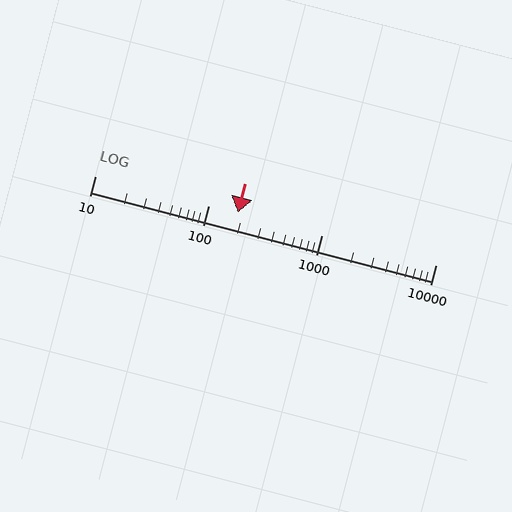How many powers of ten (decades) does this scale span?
The scale spans 3 decades, from 10 to 10000.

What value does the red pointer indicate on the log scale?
The pointer indicates approximately 180.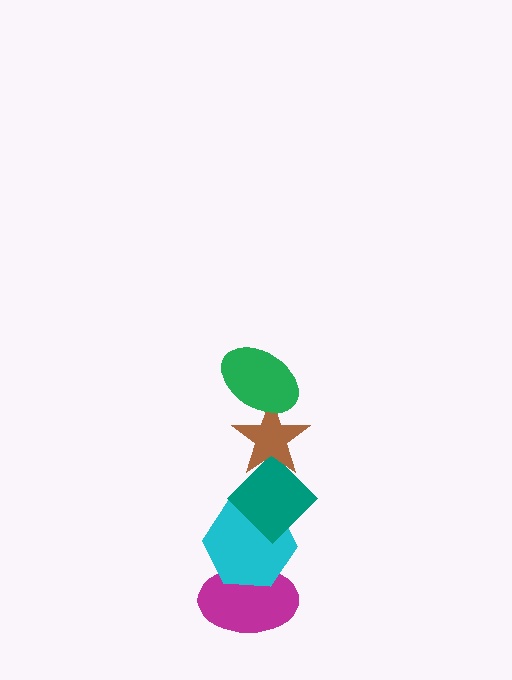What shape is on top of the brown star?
The green ellipse is on top of the brown star.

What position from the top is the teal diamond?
The teal diamond is 3rd from the top.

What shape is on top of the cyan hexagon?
The teal diamond is on top of the cyan hexagon.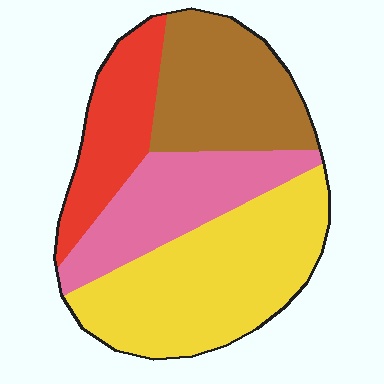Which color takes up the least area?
Red, at roughly 15%.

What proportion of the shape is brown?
Brown takes up about one quarter (1/4) of the shape.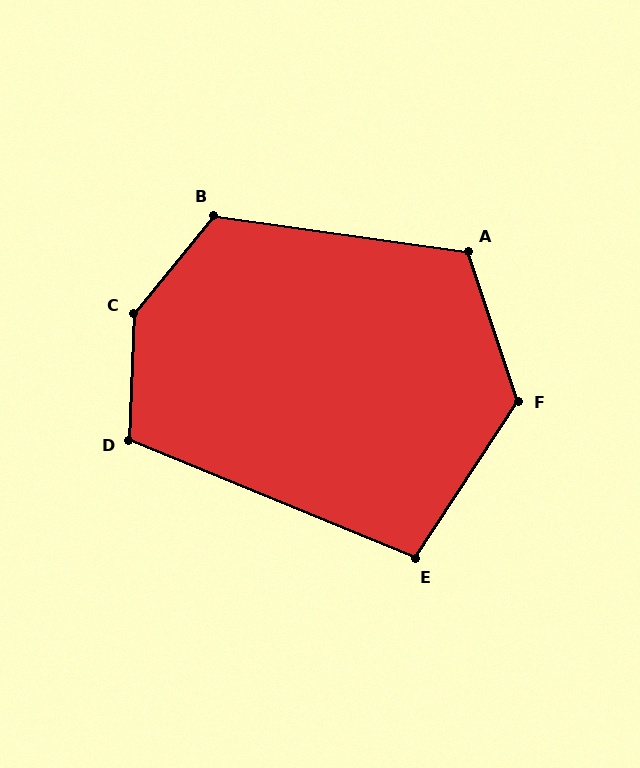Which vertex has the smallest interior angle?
E, at approximately 101 degrees.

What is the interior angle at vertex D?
Approximately 110 degrees (obtuse).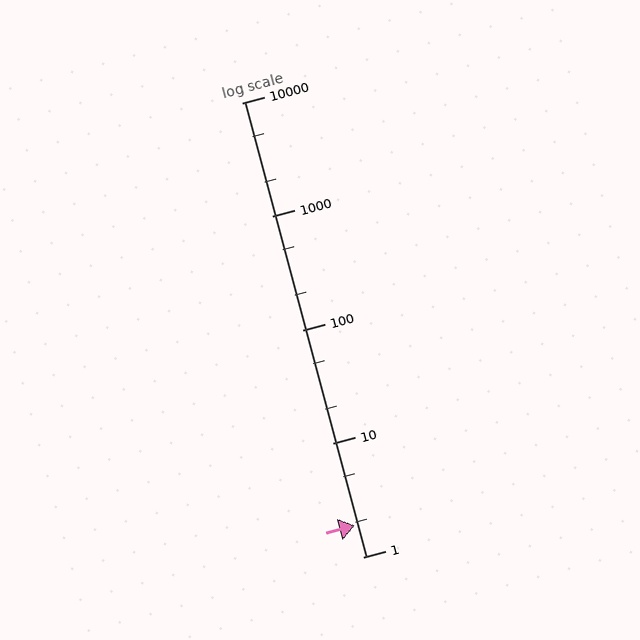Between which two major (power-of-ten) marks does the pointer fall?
The pointer is between 1 and 10.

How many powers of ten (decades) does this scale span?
The scale spans 4 decades, from 1 to 10000.